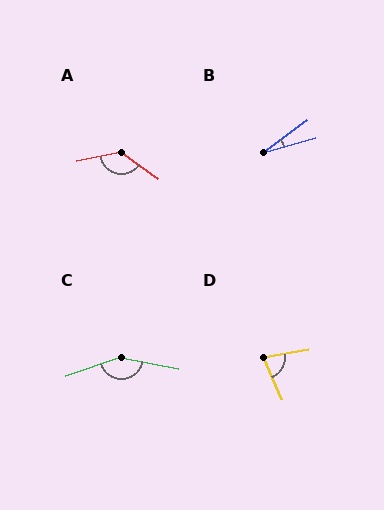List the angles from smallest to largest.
B (21°), D (76°), A (134°), C (150°).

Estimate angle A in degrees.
Approximately 134 degrees.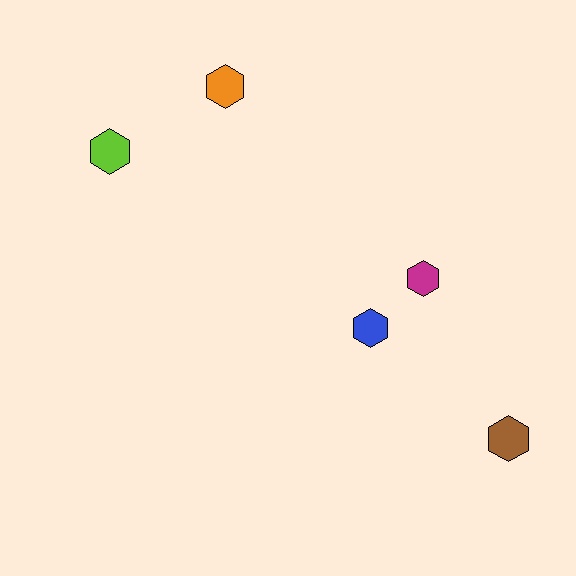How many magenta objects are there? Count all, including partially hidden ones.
There is 1 magenta object.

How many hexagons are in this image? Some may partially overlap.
There are 5 hexagons.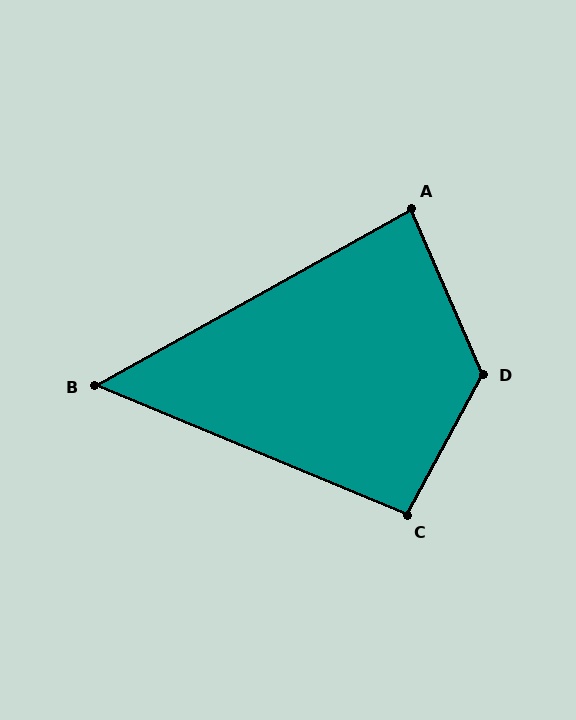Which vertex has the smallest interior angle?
B, at approximately 52 degrees.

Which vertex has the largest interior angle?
D, at approximately 128 degrees.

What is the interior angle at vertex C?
Approximately 96 degrees (obtuse).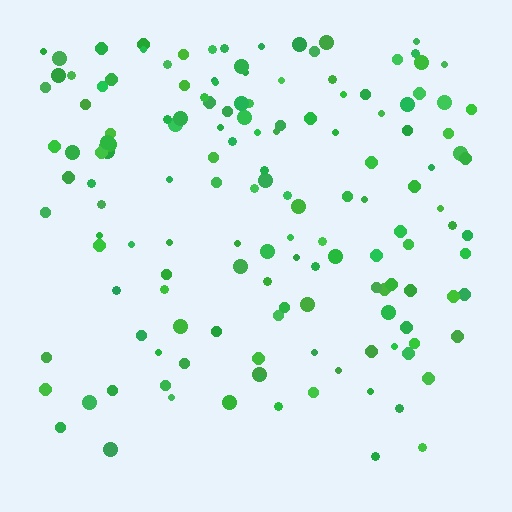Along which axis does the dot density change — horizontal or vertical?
Vertical.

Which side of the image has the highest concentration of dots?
The top.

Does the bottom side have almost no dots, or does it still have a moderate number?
Still a moderate number, just noticeably fewer than the top.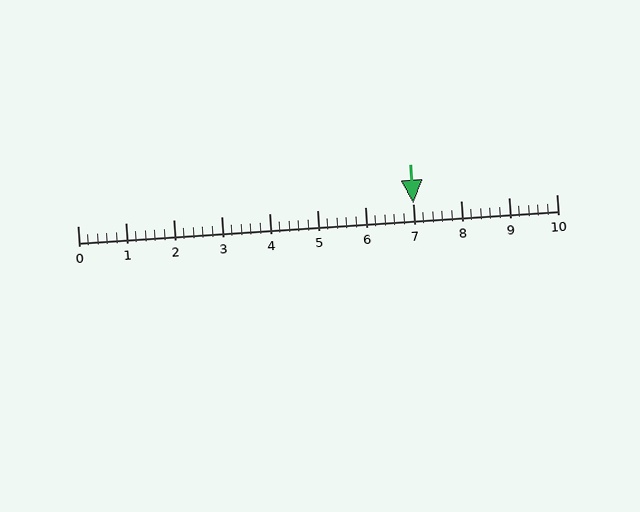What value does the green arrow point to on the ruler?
The green arrow points to approximately 7.0.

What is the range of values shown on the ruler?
The ruler shows values from 0 to 10.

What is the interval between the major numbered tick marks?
The major tick marks are spaced 1 units apart.